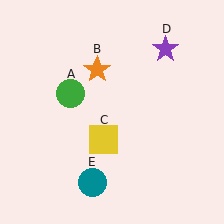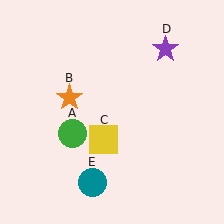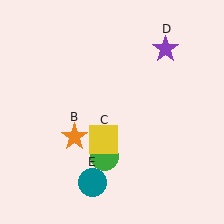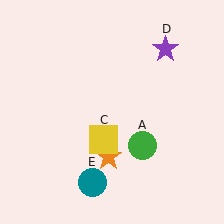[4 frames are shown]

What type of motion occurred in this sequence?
The green circle (object A), orange star (object B) rotated counterclockwise around the center of the scene.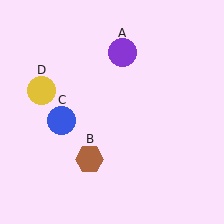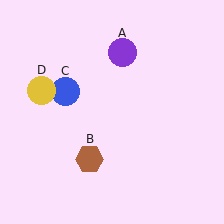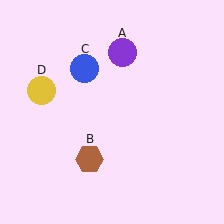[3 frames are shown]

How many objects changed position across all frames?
1 object changed position: blue circle (object C).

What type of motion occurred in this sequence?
The blue circle (object C) rotated clockwise around the center of the scene.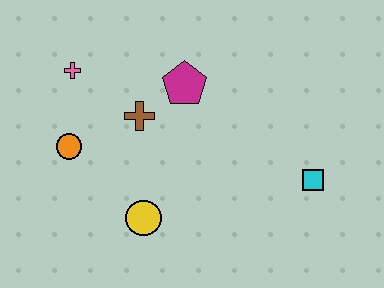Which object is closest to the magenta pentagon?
The brown cross is closest to the magenta pentagon.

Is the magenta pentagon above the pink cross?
No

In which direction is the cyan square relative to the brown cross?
The cyan square is to the right of the brown cross.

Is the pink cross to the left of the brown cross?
Yes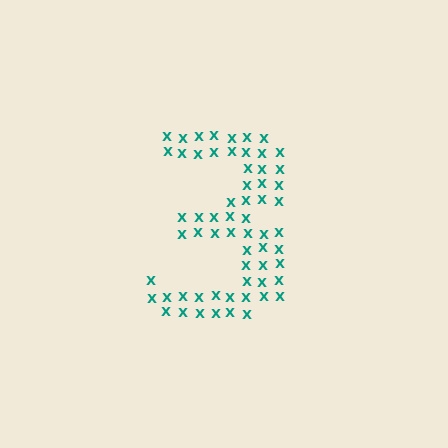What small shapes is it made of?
It is made of small letter X's.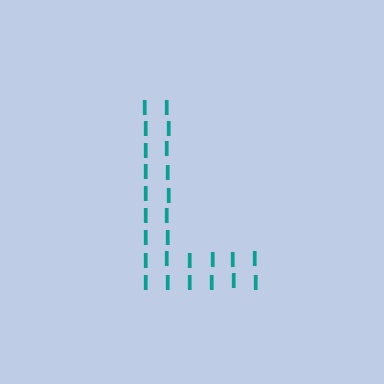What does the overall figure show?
The overall figure shows the letter L.